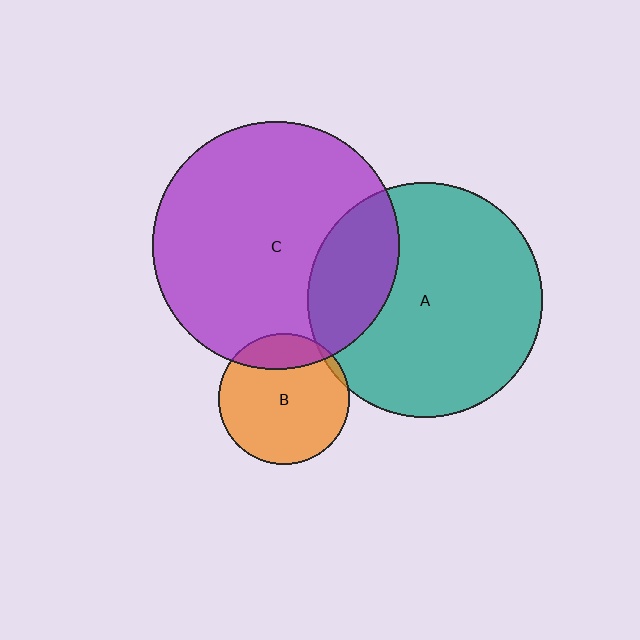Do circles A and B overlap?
Yes.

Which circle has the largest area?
Circle C (purple).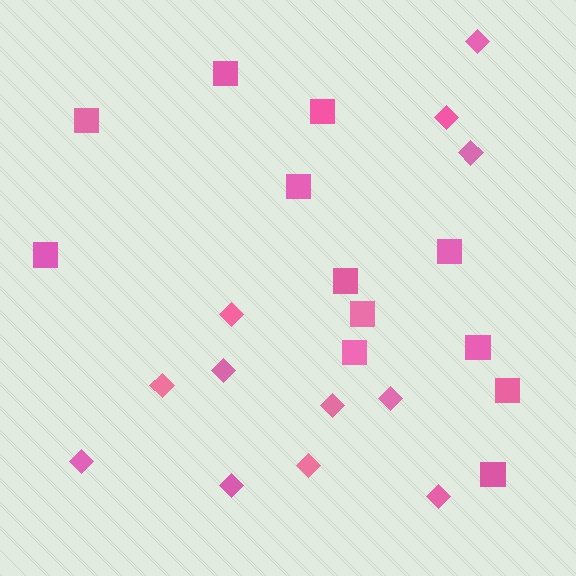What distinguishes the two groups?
There are 2 groups: one group of squares (12) and one group of diamonds (12).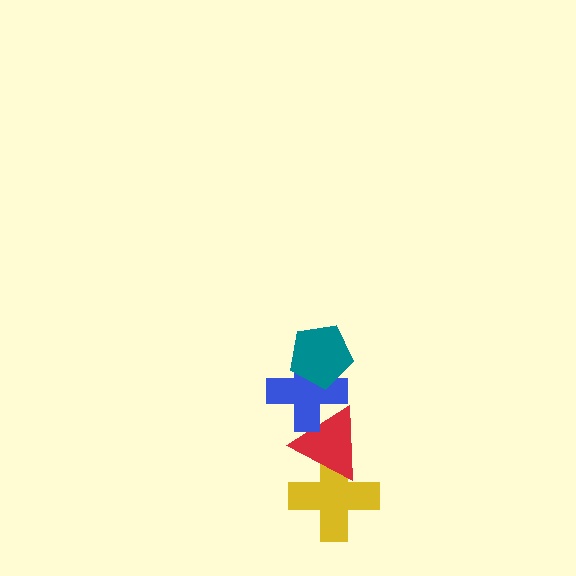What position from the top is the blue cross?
The blue cross is 2nd from the top.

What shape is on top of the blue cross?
The teal pentagon is on top of the blue cross.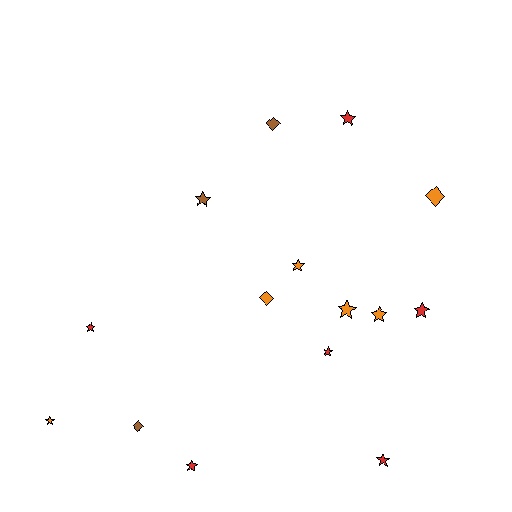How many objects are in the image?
There are 15 objects.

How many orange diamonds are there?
There are 2 orange diamonds.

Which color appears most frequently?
Red, with 6 objects.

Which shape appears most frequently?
Star, with 11 objects.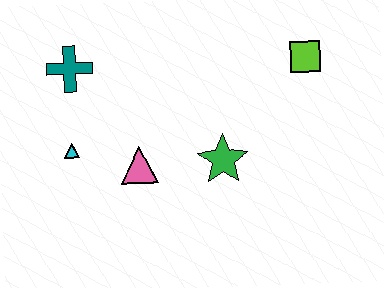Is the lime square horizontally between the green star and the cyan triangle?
No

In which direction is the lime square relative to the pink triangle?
The lime square is to the right of the pink triangle.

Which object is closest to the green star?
The pink triangle is closest to the green star.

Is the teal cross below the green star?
No